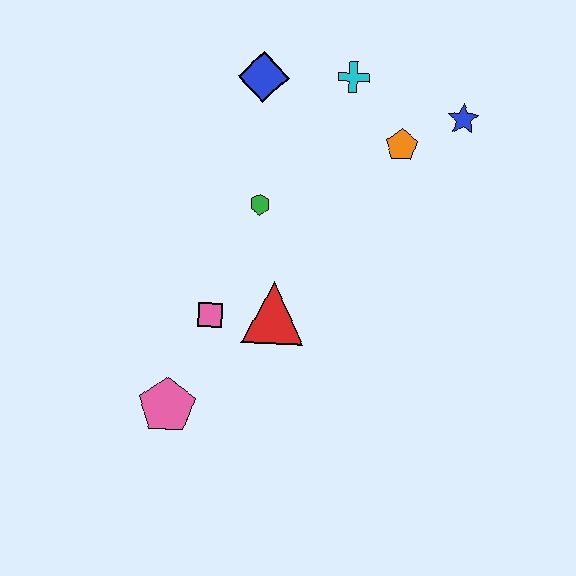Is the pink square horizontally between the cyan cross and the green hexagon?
No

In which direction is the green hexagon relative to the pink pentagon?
The green hexagon is above the pink pentagon.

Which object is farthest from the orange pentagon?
The pink pentagon is farthest from the orange pentagon.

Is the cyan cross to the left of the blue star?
Yes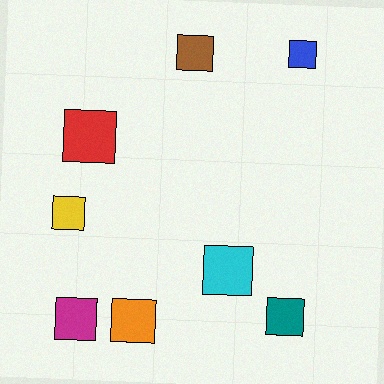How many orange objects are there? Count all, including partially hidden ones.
There is 1 orange object.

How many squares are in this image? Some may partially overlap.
There are 8 squares.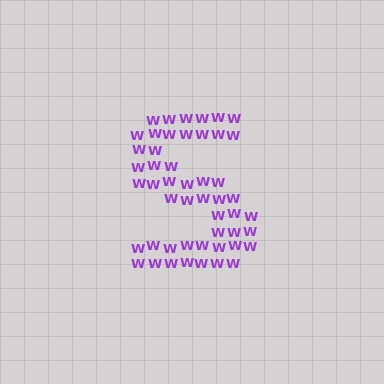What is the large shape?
The large shape is the letter S.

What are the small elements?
The small elements are letter W's.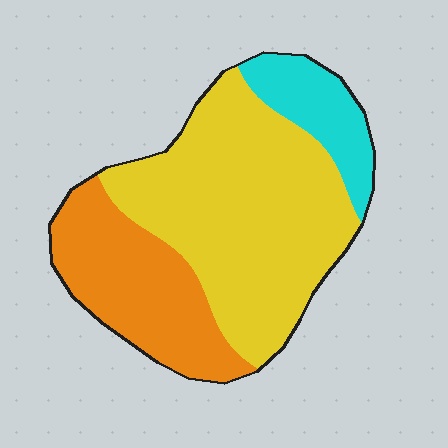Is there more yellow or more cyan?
Yellow.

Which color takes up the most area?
Yellow, at roughly 55%.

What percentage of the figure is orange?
Orange covers 29% of the figure.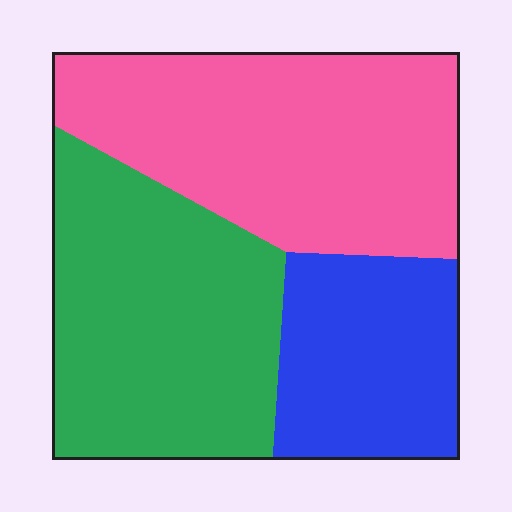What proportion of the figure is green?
Green takes up about three eighths (3/8) of the figure.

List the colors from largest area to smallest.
From largest to smallest: pink, green, blue.